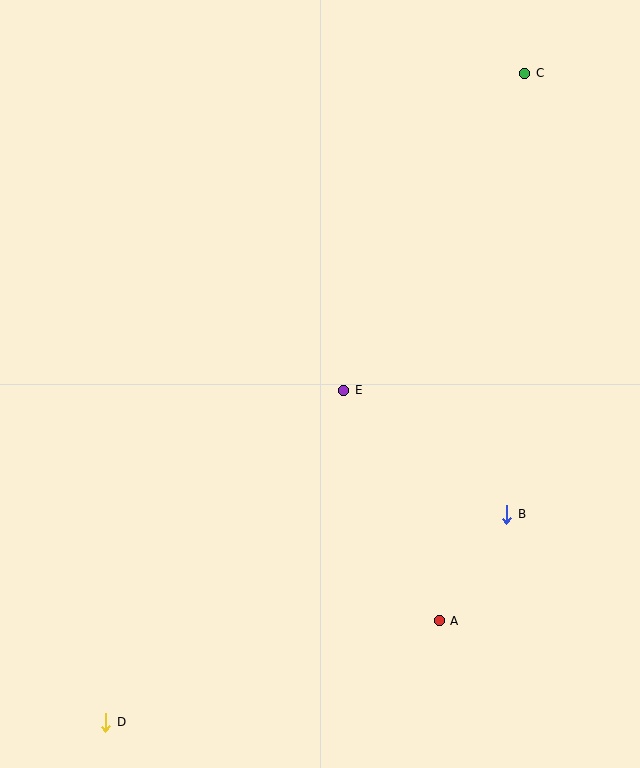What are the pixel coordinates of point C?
Point C is at (525, 73).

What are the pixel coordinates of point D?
Point D is at (106, 722).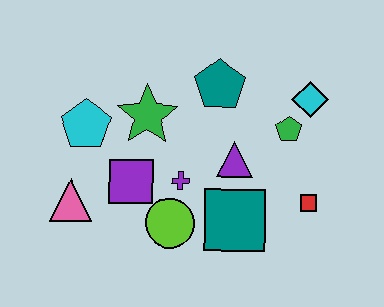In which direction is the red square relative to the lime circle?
The red square is to the right of the lime circle.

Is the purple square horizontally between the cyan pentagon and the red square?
Yes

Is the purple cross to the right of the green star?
Yes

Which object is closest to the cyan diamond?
The green pentagon is closest to the cyan diamond.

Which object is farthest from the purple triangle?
The pink triangle is farthest from the purple triangle.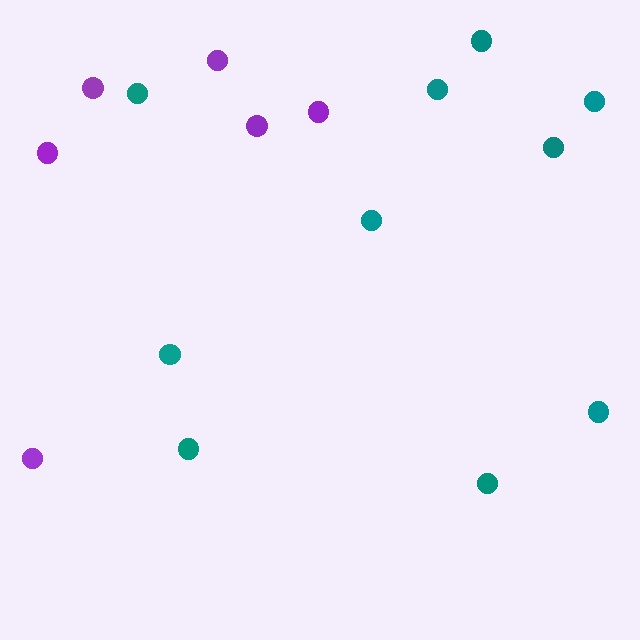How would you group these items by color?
There are 2 groups: one group of teal circles (10) and one group of purple circles (6).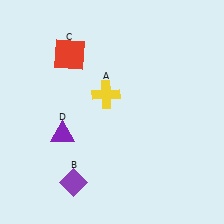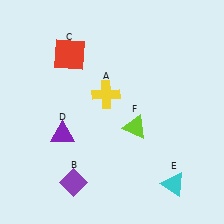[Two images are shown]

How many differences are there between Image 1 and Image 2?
There are 2 differences between the two images.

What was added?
A cyan triangle (E), a lime triangle (F) were added in Image 2.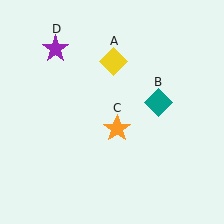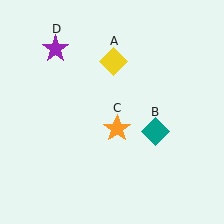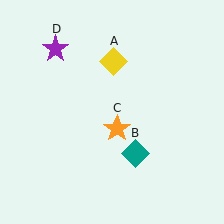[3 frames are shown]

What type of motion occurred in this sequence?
The teal diamond (object B) rotated clockwise around the center of the scene.